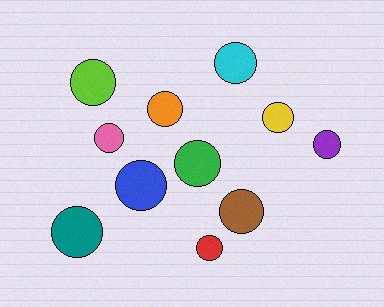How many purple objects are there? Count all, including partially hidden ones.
There is 1 purple object.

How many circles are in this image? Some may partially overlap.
There are 11 circles.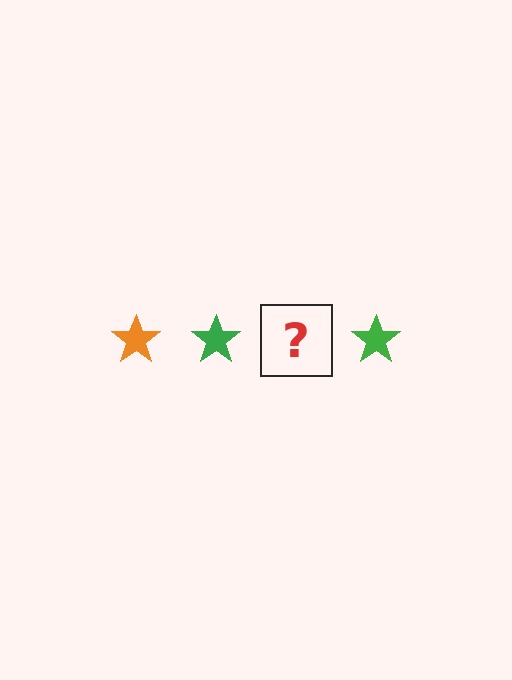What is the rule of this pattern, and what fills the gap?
The rule is that the pattern cycles through orange, green stars. The gap should be filled with an orange star.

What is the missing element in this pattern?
The missing element is an orange star.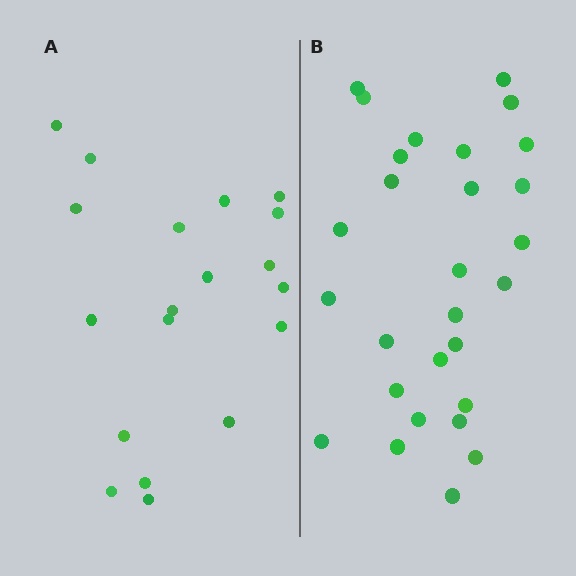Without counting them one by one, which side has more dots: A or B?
Region B (the right region) has more dots.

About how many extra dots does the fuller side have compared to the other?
Region B has roughly 8 or so more dots than region A.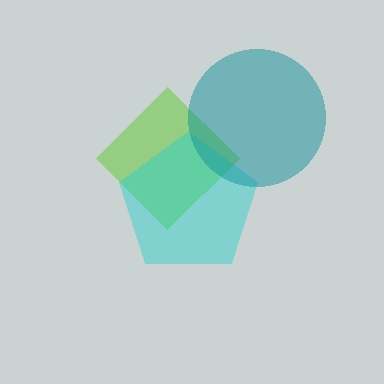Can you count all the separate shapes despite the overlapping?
Yes, there are 3 separate shapes.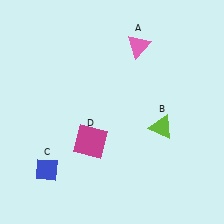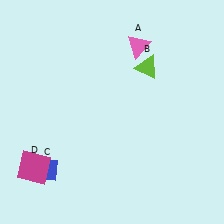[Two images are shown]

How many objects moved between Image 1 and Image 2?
2 objects moved between the two images.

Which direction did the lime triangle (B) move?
The lime triangle (B) moved up.